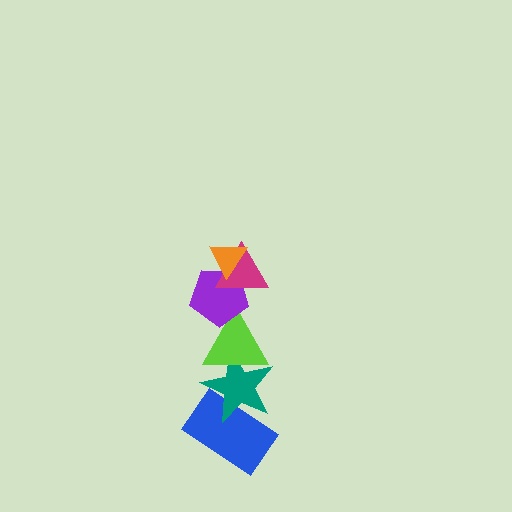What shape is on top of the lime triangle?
The purple pentagon is on top of the lime triangle.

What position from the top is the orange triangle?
The orange triangle is 1st from the top.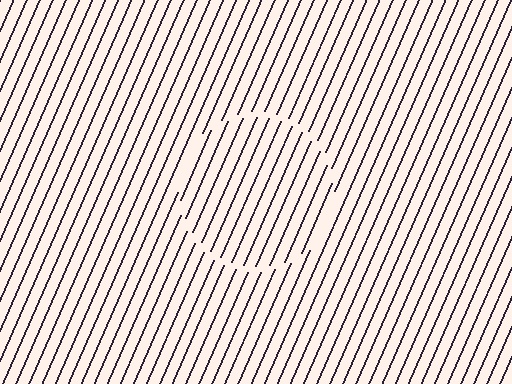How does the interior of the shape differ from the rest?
The interior of the shape contains the same grating, shifted by half a period — the contour is defined by the phase discontinuity where line-ends from the inner and outer gratings abut.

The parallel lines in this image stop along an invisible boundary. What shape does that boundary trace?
An illusory circle. The interior of the shape contains the same grating, shifted by half a period — the contour is defined by the phase discontinuity where line-ends from the inner and outer gratings abut.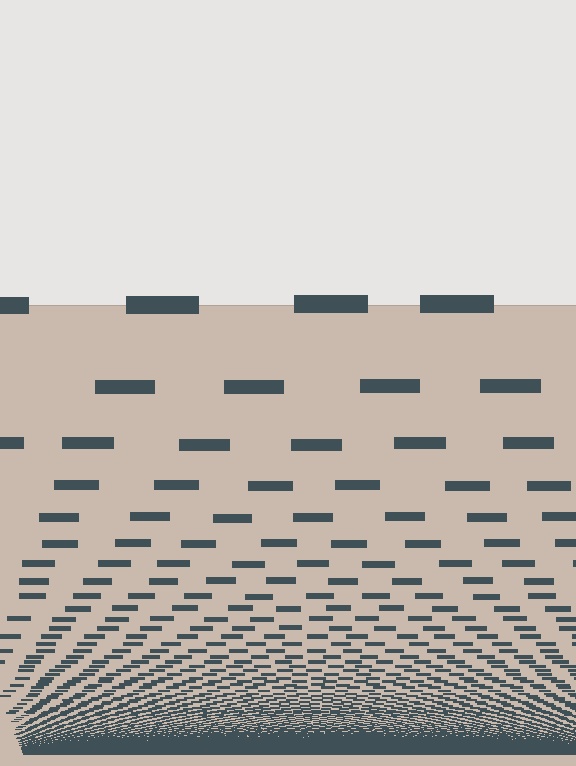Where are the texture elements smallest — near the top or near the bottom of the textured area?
Near the bottom.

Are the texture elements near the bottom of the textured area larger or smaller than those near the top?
Smaller. The gradient is inverted — elements near the bottom are smaller and denser.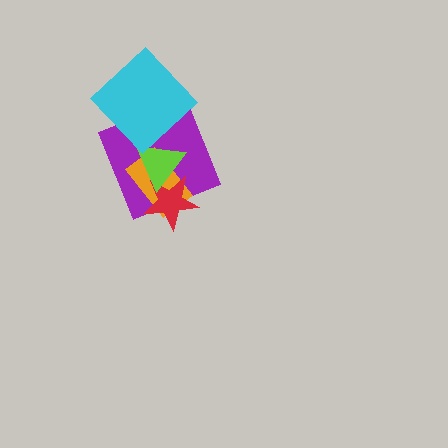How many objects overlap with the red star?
3 objects overlap with the red star.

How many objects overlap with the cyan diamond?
1 object overlaps with the cyan diamond.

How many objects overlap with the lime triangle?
3 objects overlap with the lime triangle.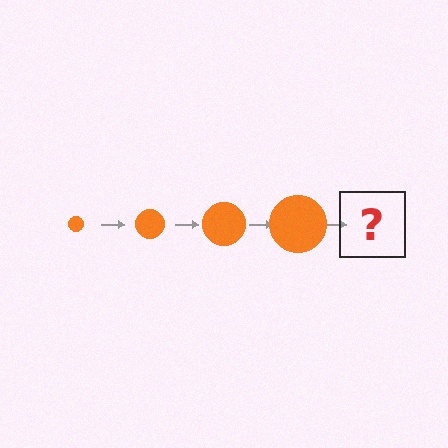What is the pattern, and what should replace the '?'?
The pattern is that the circle gets progressively larger each step. The '?' should be an orange circle, larger than the previous one.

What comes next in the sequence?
The next element should be an orange circle, larger than the previous one.